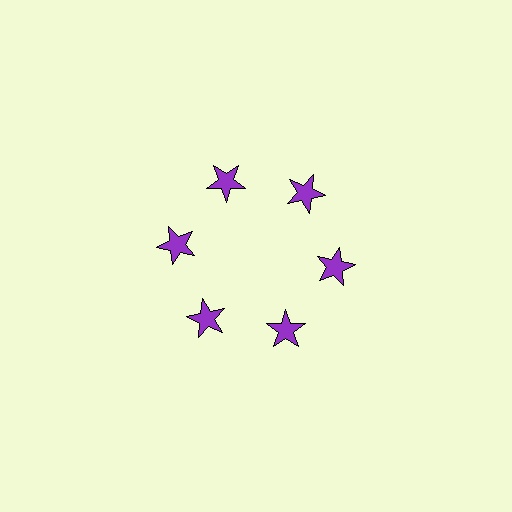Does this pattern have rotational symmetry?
Yes, this pattern has 6-fold rotational symmetry. It looks the same after rotating 60 degrees around the center.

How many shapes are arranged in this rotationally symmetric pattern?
There are 6 shapes, arranged in 6 groups of 1.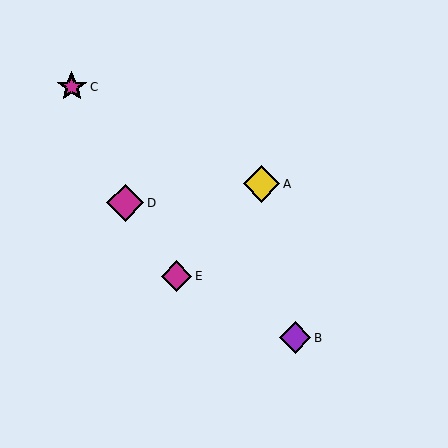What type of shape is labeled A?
Shape A is a yellow diamond.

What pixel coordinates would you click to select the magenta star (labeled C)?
Click at (72, 87) to select the magenta star C.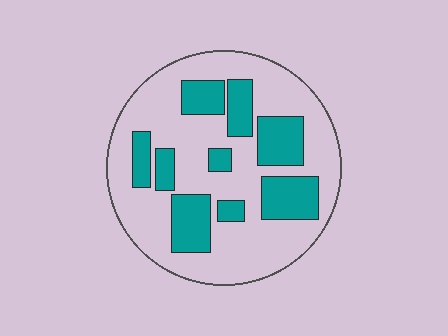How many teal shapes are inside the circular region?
9.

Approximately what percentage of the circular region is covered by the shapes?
Approximately 30%.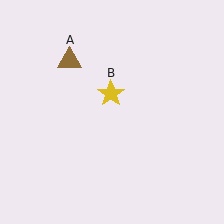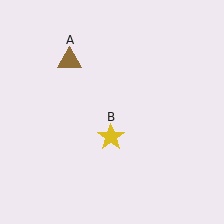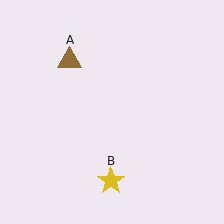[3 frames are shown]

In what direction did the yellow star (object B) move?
The yellow star (object B) moved down.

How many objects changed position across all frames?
1 object changed position: yellow star (object B).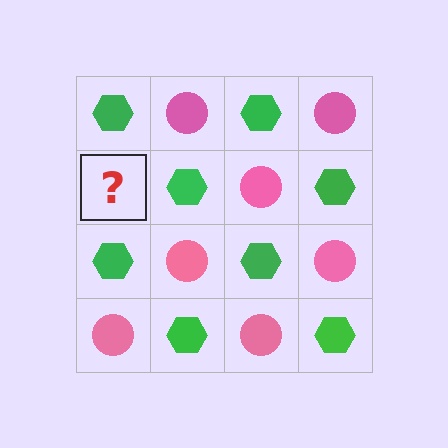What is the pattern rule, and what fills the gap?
The rule is that it alternates green hexagon and pink circle in a checkerboard pattern. The gap should be filled with a pink circle.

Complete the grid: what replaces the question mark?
The question mark should be replaced with a pink circle.